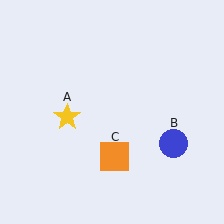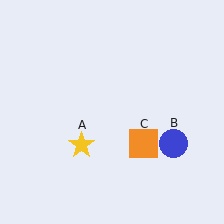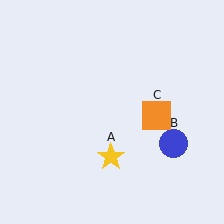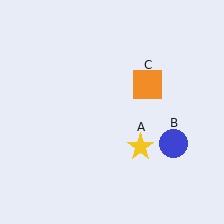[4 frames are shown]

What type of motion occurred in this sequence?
The yellow star (object A), orange square (object C) rotated counterclockwise around the center of the scene.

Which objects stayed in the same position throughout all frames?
Blue circle (object B) remained stationary.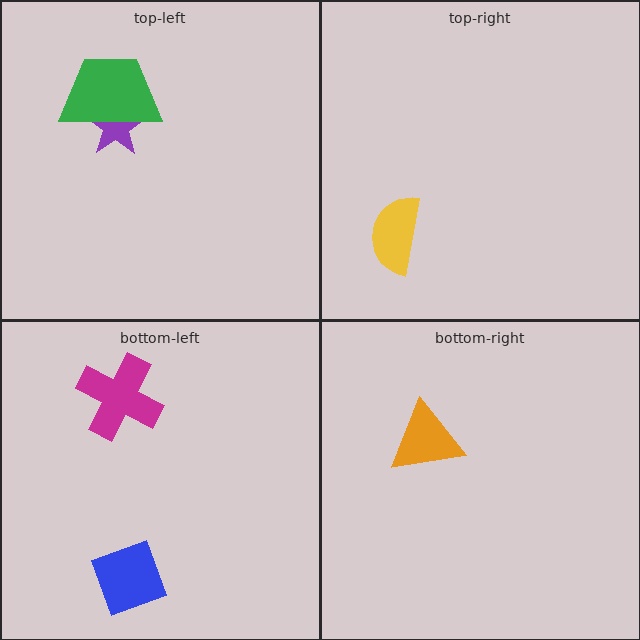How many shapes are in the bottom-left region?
2.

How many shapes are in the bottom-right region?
1.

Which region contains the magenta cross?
The bottom-left region.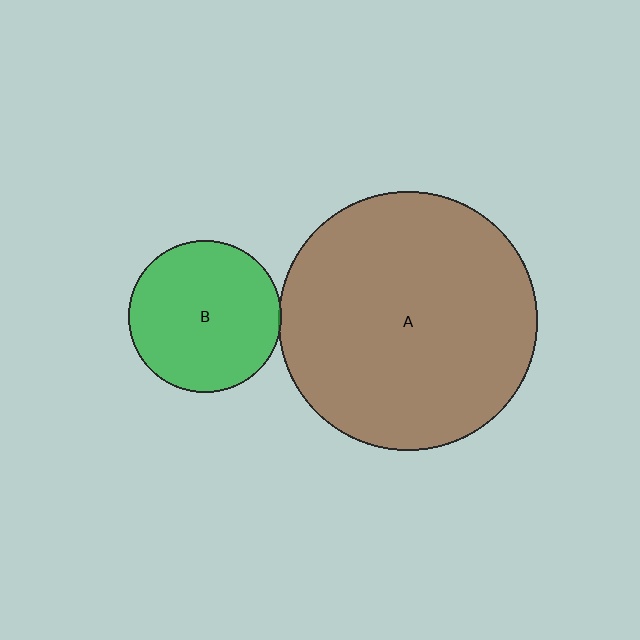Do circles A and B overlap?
Yes.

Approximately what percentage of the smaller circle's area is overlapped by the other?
Approximately 5%.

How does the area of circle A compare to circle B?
Approximately 2.9 times.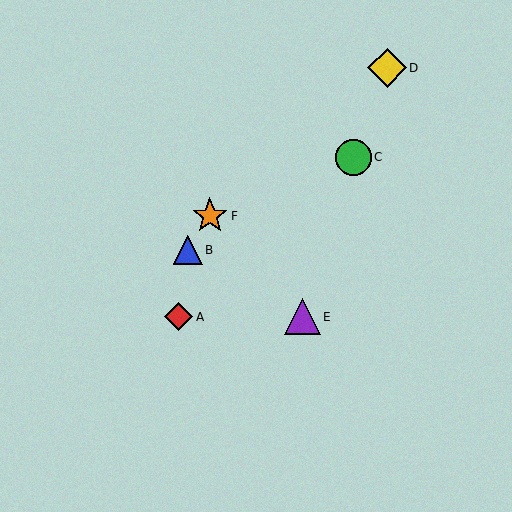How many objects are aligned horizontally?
2 objects (A, E) are aligned horizontally.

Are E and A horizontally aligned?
Yes, both are at y≈317.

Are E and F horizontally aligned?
No, E is at y≈317 and F is at y≈216.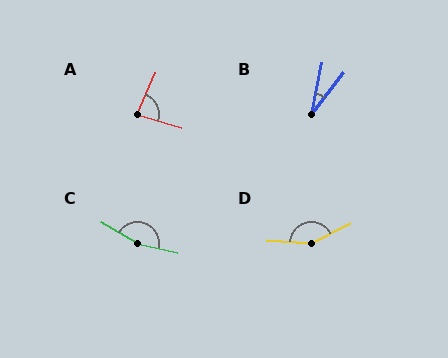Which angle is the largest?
C, at approximately 161 degrees.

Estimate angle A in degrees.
Approximately 83 degrees.